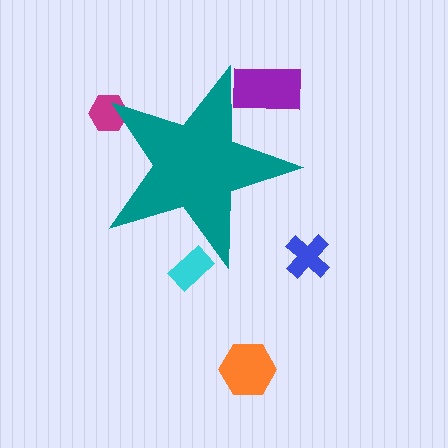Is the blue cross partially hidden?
No, the blue cross is fully visible.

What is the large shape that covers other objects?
A teal star.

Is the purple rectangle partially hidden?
Yes, the purple rectangle is partially hidden behind the teal star.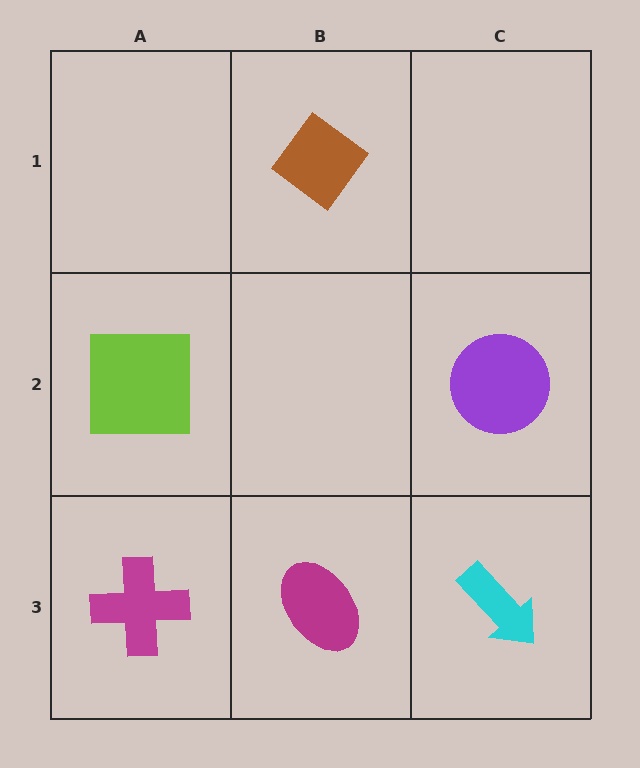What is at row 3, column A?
A magenta cross.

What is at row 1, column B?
A brown diamond.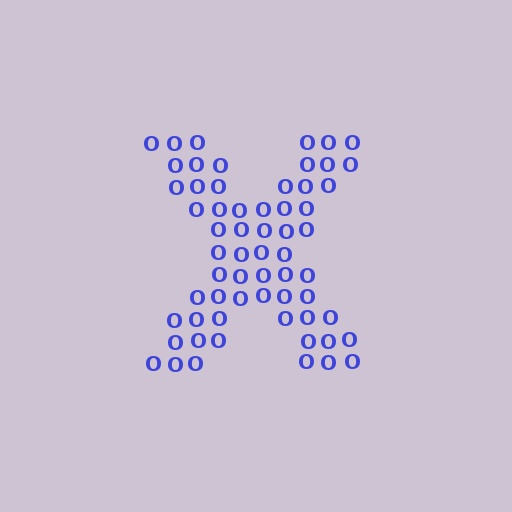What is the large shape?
The large shape is the letter X.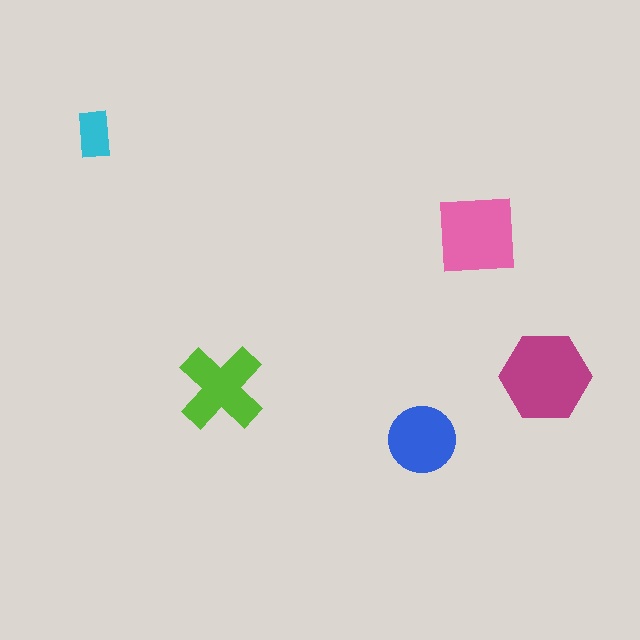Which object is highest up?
The cyan rectangle is topmost.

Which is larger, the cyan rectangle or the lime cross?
The lime cross.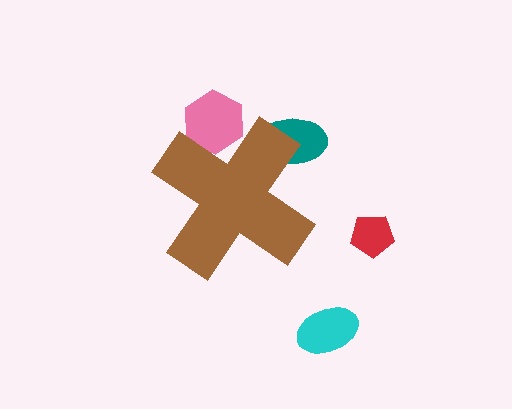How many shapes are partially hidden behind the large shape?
2 shapes are partially hidden.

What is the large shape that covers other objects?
A brown cross.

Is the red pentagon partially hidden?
No, the red pentagon is fully visible.